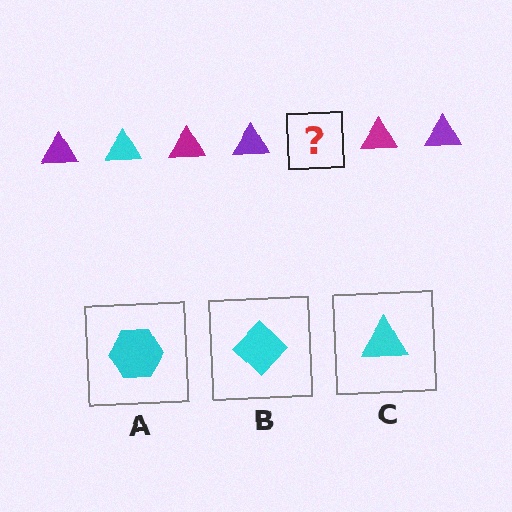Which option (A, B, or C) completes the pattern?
C.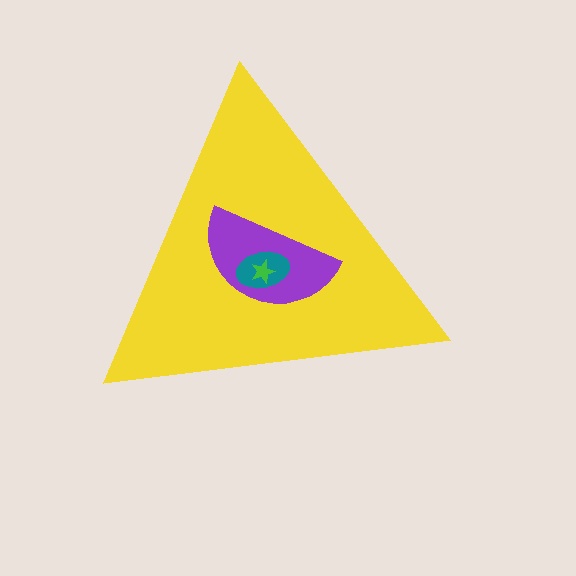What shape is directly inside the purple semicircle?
The teal ellipse.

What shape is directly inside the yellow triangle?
The purple semicircle.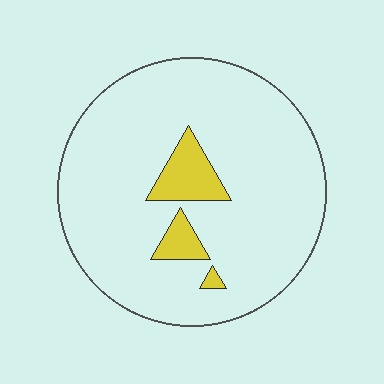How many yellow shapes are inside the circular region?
3.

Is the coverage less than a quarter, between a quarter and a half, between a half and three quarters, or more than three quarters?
Less than a quarter.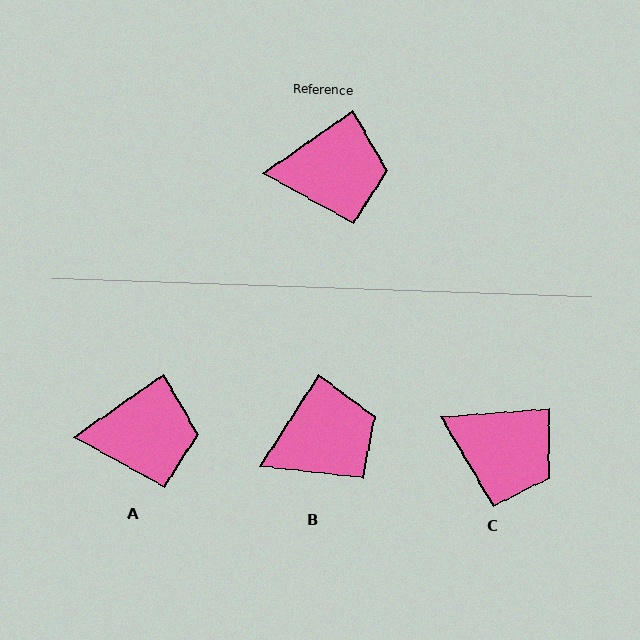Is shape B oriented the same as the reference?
No, it is off by about 22 degrees.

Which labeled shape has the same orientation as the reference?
A.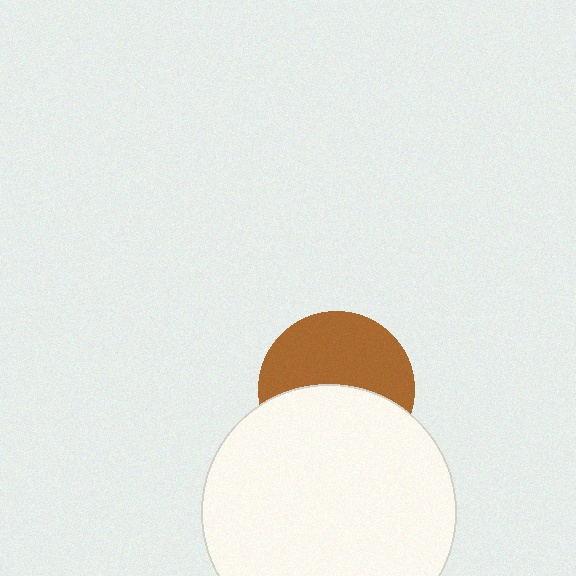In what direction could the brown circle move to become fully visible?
The brown circle could move up. That would shift it out from behind the white circle entirely.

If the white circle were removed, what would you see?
You would see the complete brown circle.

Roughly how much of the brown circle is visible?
About half of it is visible (roughly 52%).